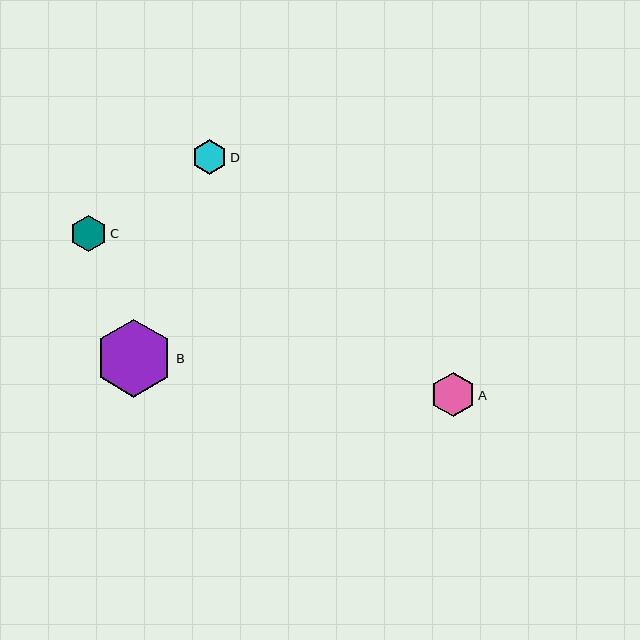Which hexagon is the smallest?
Hexagon D is the smallest with a size of approximately 35 pixels.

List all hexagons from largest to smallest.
From largest to smallest: B, A, C, D.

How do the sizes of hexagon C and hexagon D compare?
Hexagon C and hexagon D are approximately the same size.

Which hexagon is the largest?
Hexagon B is the largest with a size of approximately 78 pixels.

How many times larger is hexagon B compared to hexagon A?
Hexagon B is approximately 1.8 times the size of hexagon A.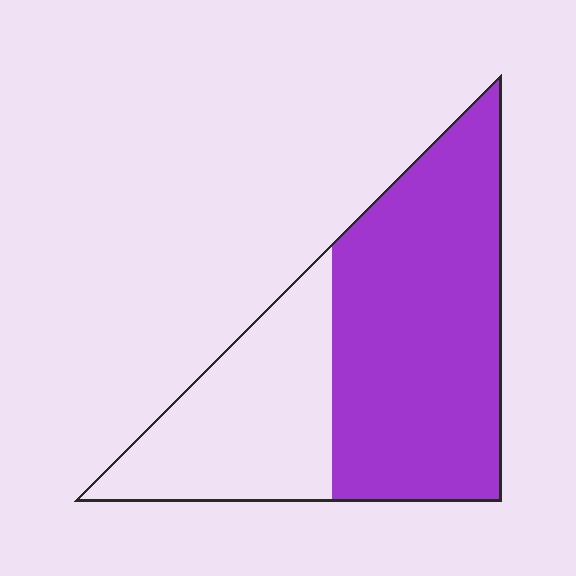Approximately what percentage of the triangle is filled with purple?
Approximately 65%.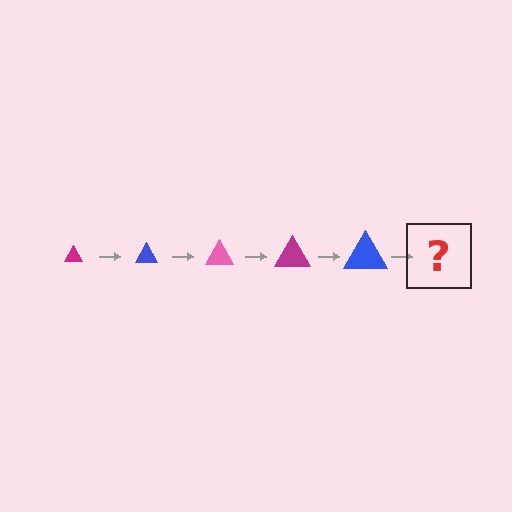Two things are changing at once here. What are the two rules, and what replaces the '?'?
The two rules are that the triangle grows larger each step and the color cycles through magenta, blue, and pink. The '?' should be a pink triangle, larger than the previous one.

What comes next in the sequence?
The next element should be a pink triangle, larger than the previous one.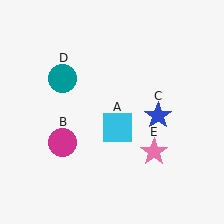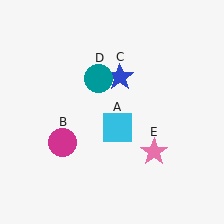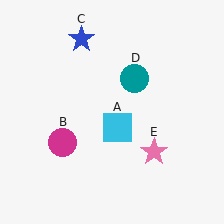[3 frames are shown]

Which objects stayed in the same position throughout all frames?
Cyan square (object A) and magenta circle (object B) and pink star (object E) remained stationary.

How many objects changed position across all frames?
2 objects changed position: blue star (object C), teal circle (object D).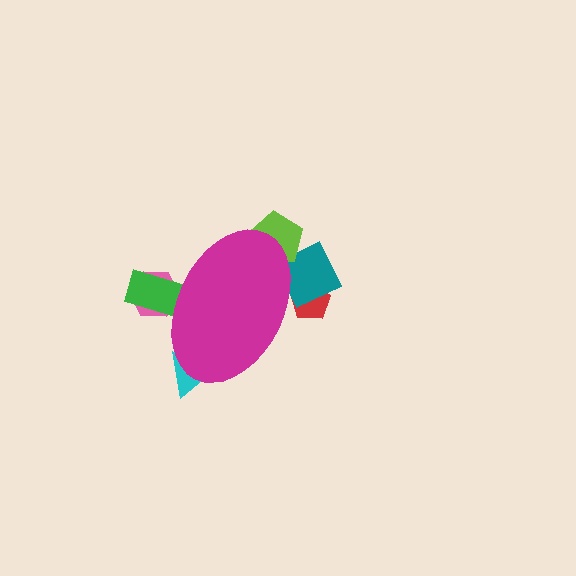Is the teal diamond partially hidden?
Yes, the teal diamond is partially hidden behind the magenta ellipse.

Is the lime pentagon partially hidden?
Yes, the lime pentagon is partially hidden behind the magenta ellipse.